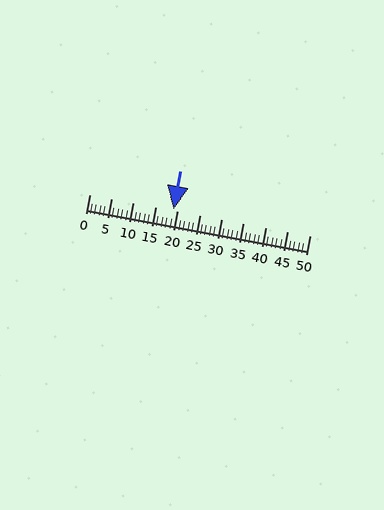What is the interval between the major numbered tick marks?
The major tick marks are spaced 5 units apart.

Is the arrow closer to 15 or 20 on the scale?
The arrow is closer to 20.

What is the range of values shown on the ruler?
The ruler shows values from 0 to 50.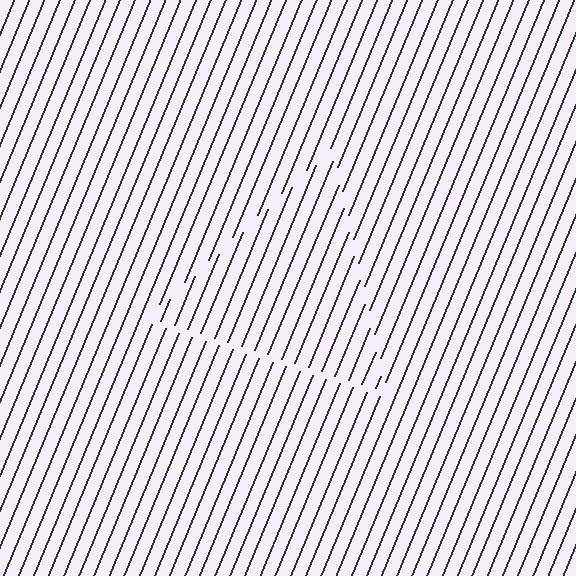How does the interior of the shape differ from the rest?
The interior of the shape contains the same grating, shifted by half a period — the contour is defined by the phase discontinuity where line-ends from the inner and outer gratings abut.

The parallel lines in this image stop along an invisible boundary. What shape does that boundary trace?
An illusory triangle. The interior of the shape contains the same grating, shifted by half a period — the contour is defined by the phase discontinuity where line-ends from the inner and outer gratings abut.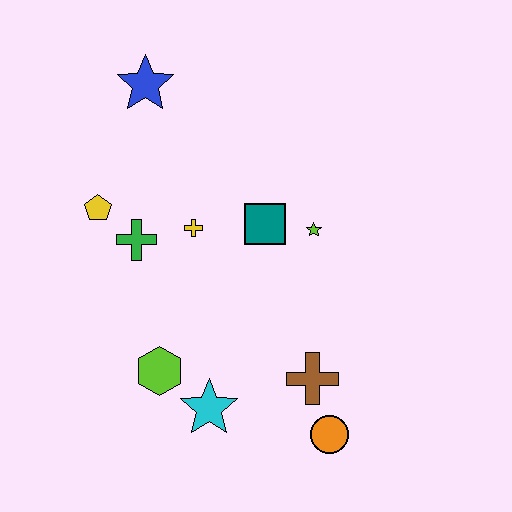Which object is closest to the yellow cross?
The green cross is closest to the yellow cross.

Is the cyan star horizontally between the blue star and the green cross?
No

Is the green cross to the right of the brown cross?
No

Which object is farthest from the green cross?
The orange circle is farthest from the green cross.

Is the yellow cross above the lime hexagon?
Yes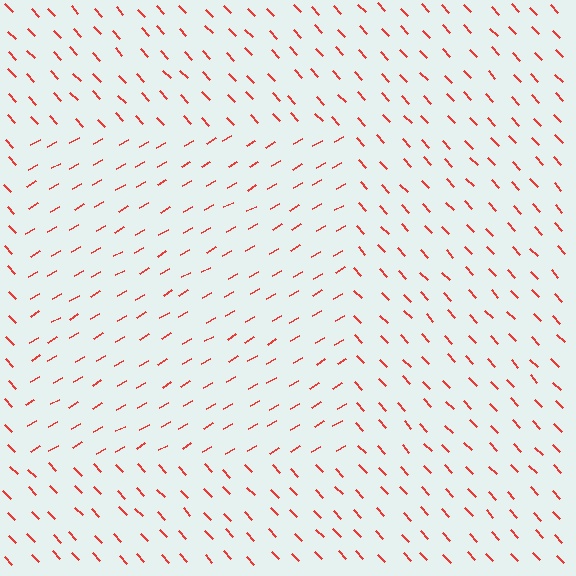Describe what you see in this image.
The image is filled with small red line segments. A rectangle region in the image has lines oriented differently from the surrounding lines, creating a visible texture boundary.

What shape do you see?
I see a rectangle.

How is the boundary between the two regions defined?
The boundary is defined purely by a change in line orientation (approximately 77 degrees difference). All lines are the same color and thickness.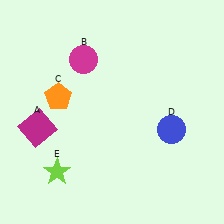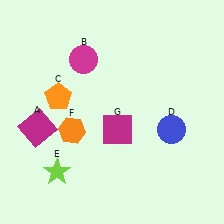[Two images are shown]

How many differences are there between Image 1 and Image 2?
There are 2 differences between the two images.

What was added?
An orange hexagon (F), a magenta square (G) were added in Image 2.